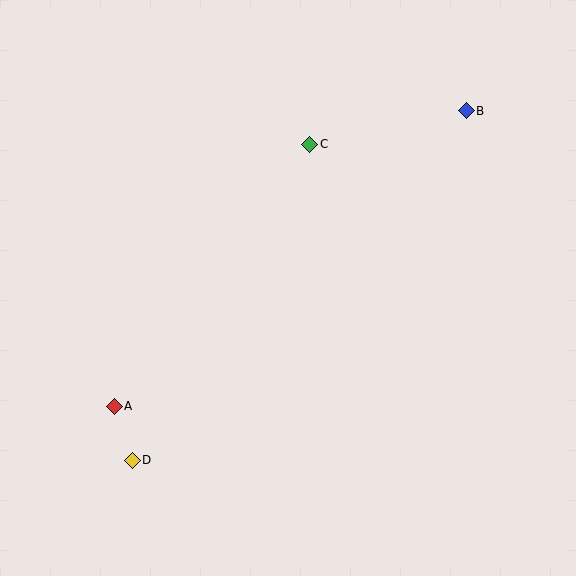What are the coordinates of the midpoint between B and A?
The midpoint between B and A is at (290, 258).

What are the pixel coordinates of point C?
Point C is at (310, 144).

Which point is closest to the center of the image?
Point C at (310, 144) is closest to the center.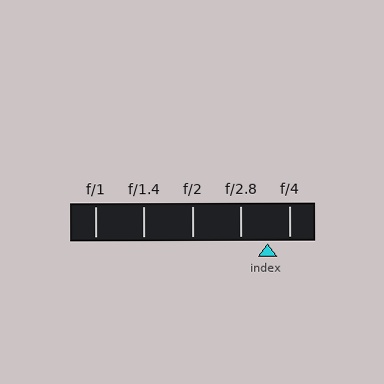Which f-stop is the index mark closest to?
The index mark is closest to f/4.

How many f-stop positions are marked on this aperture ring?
There are 5 f-stop positions marked.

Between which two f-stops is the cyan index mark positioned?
The index mark is between f/2.8 and f/4.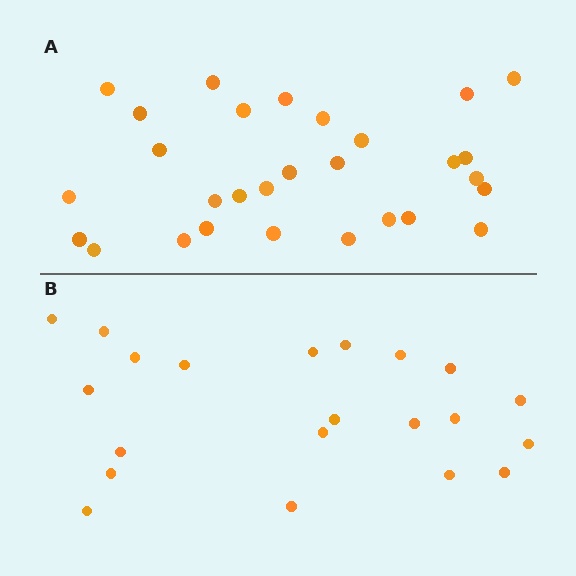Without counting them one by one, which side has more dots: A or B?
Region A (the top region) has more dots.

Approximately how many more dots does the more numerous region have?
Region A has roughly 8 or so more dots than region B.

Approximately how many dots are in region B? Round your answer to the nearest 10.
About 20 dots. (The exact count is 21, which rounds to 20.)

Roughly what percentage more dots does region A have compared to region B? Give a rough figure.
About 40% more.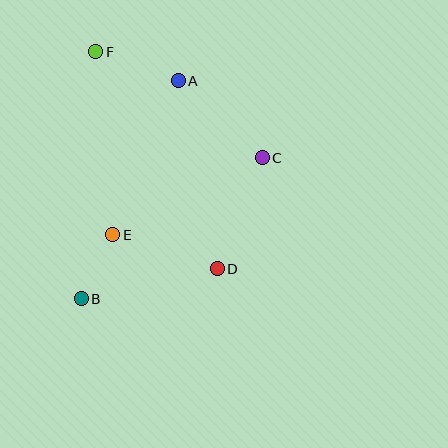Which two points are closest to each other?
Points B and E are closest to each other.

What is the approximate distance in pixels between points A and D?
The distance between A and D is approximately 192 pixels.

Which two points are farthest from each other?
Points D and F are farthest from each other.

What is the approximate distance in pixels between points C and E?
The distance between C and E is approximately 168 pixels.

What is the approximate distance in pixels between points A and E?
The distance between A and E is approximately 167 pixels.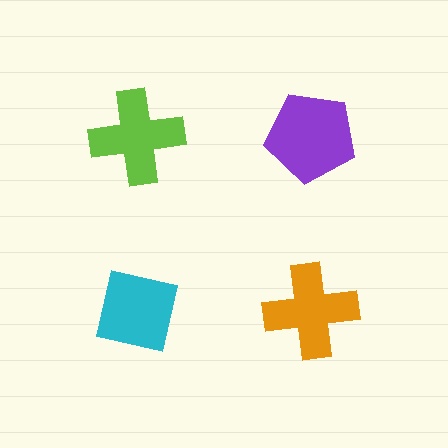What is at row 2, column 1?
A cyan square.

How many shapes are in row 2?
2 shapes.